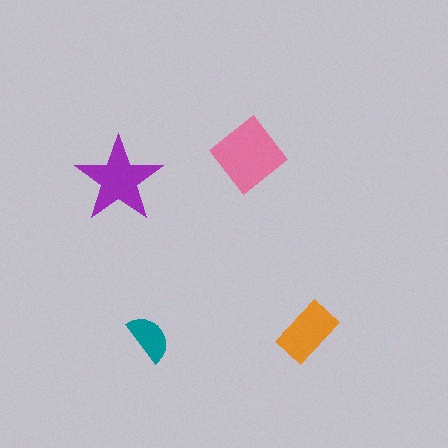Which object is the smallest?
The teal semicircle.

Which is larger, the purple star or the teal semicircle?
The purple star.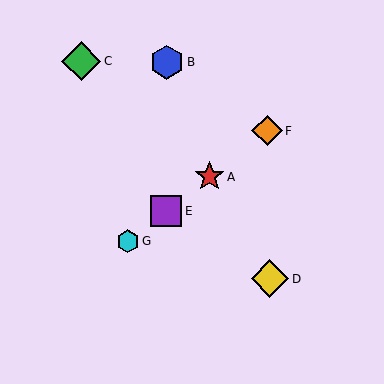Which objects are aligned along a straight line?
Objects A, E, F, G are aligned along a straight line.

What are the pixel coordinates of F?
Object F is at (267, 131).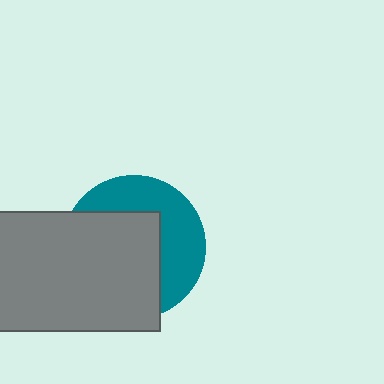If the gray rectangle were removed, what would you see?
You would see the complete teal circle.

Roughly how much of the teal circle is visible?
A small part of it is visible (roughly 42%).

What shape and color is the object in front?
The object in front is a gray rectangle.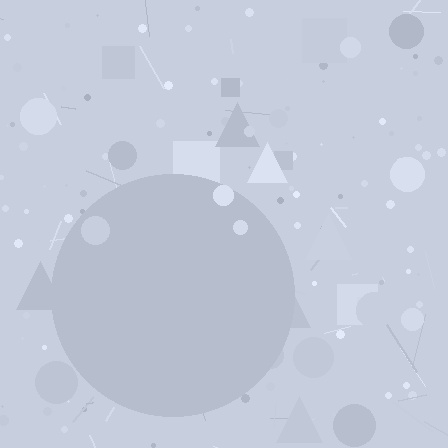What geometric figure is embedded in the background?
A circle is embedded in the background.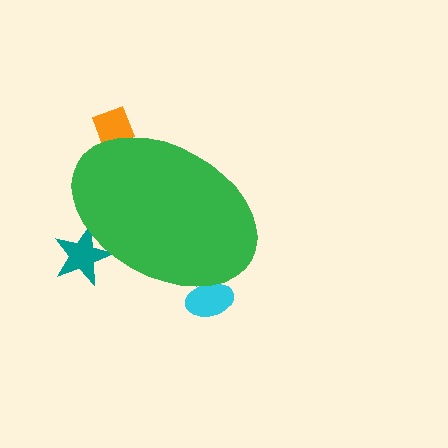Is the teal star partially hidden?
Yes, the teal star is partially hidden behind the green ellipse.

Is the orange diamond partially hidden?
Yes, the orange diamond is partially hidden behind the green ellipse.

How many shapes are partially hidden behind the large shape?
3 shapes are partially hidden.